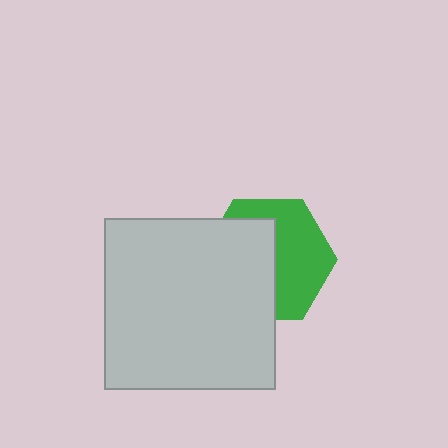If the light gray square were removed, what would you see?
You would see the complete green hexagon.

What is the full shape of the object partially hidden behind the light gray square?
The partially hidden object is a green hexagon.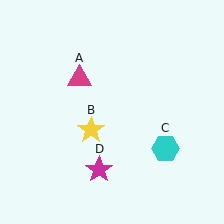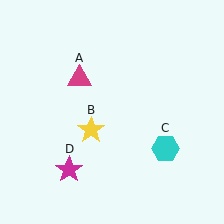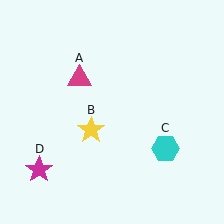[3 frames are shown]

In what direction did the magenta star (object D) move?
The magenta star (object D) moved left.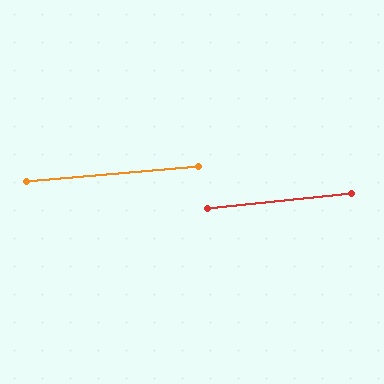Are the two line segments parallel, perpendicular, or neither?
Parallel — their directions differ by only 0.9°.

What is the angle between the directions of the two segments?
Approximately 1 degree.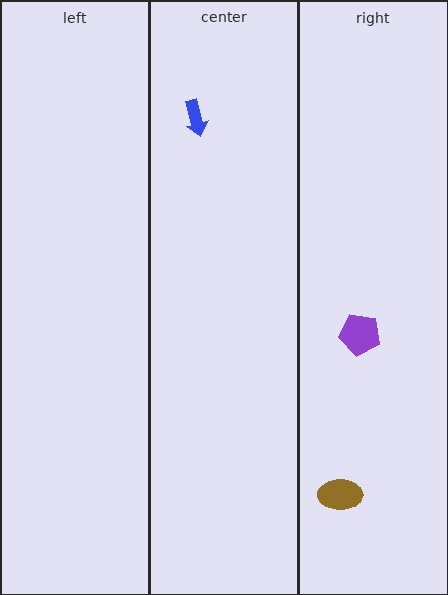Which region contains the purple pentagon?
The right region.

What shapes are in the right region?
The brown ellipse, the purple pentagon.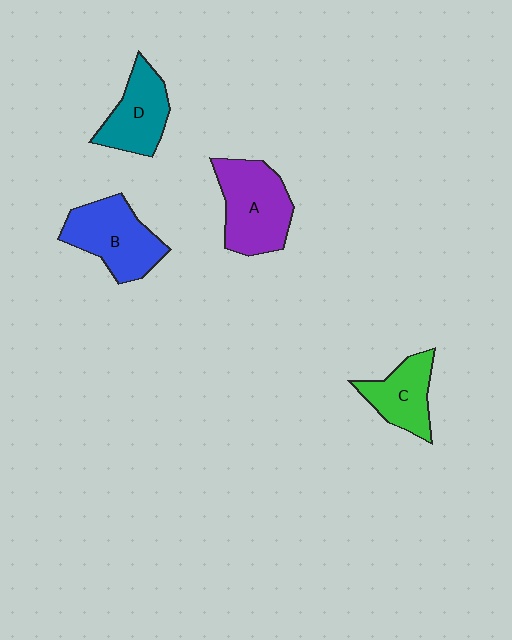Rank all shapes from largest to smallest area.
From largest to smallest: A (purple), B (blue), D (teal), C (green).